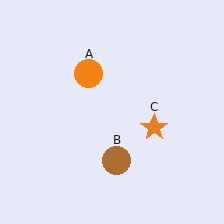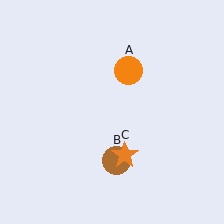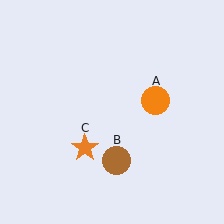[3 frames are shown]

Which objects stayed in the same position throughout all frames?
Brown circle (object B) remained stationary.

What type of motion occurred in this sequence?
The orange circle (object A), orange star (object C) rotated clockwise around the center of the scene.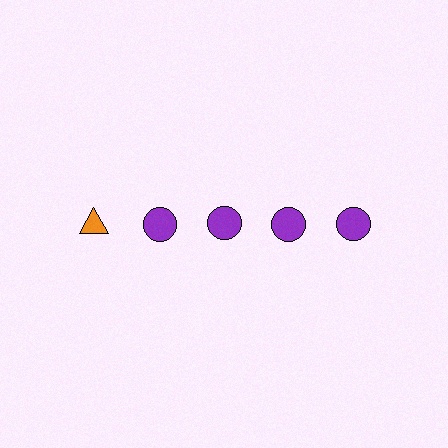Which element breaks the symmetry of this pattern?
The orange triangle in the top row, leftmost column breaks the symmetry. All other shapes are purple circles.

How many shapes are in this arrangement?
There are 5 shapes arranged in a grid pattern.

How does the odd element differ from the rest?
It differs in both color (orange instead of purple) and shape (triangle instead of circle).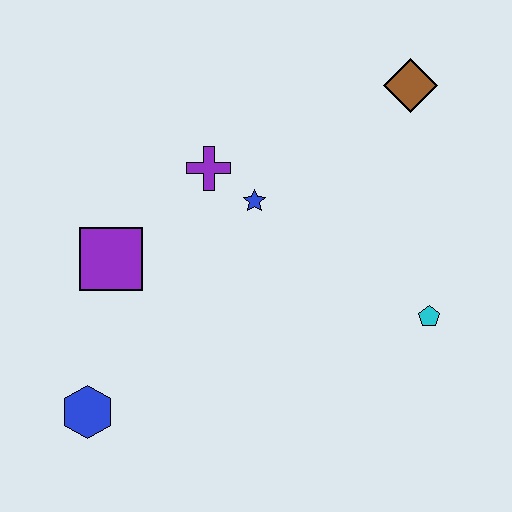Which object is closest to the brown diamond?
The blue star is closest to the brown diamond.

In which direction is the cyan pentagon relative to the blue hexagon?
The cyan pentagon is to the right of the blue hexagon.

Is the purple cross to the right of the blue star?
No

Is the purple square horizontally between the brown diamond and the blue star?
No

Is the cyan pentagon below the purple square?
Yes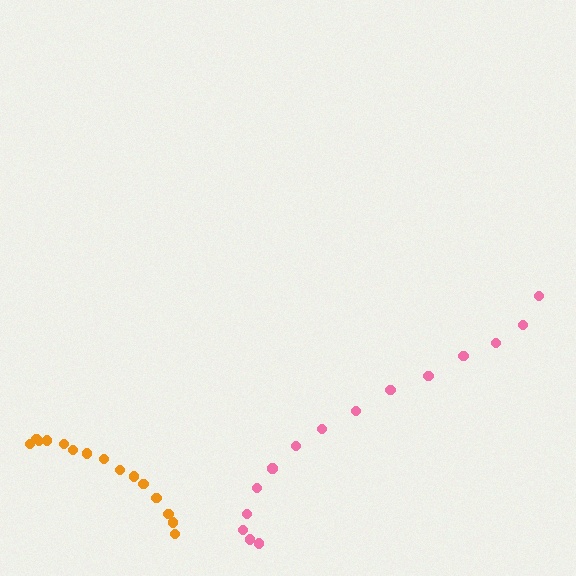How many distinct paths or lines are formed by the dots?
There are 2 distinct paths.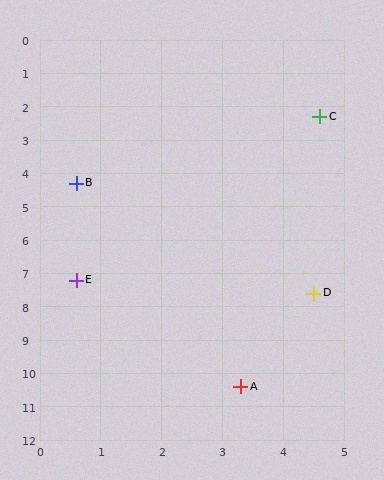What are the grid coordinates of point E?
Point E is at approximately (0.6, 7.2).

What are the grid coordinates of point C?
Point C is at approximately (4.6, 2.3).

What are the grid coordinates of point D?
Point D is at approximately (4.5, 7.6).